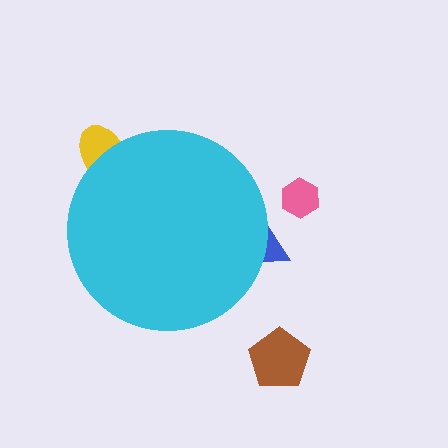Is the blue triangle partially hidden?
Yes, the blue triangle is partially hidden behind the cyan circle.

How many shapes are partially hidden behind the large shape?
2 shapes are partially hidden.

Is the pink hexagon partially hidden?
No, the pink hexagon is fully visible.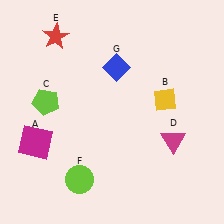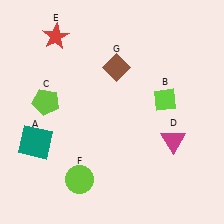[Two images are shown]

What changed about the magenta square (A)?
In Image 1, A is magenta. In Image 2, it changed to teal.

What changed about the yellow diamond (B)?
In Image 1, B is yellow. In Image 2, it changed to lime.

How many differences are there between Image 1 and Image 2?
There are 3 differences between the two images.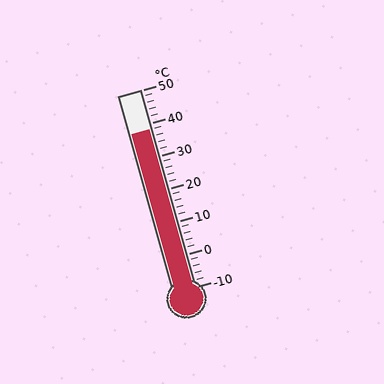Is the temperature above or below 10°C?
The temperature is above 10°C.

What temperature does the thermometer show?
The thermometer shows approximately 38°C.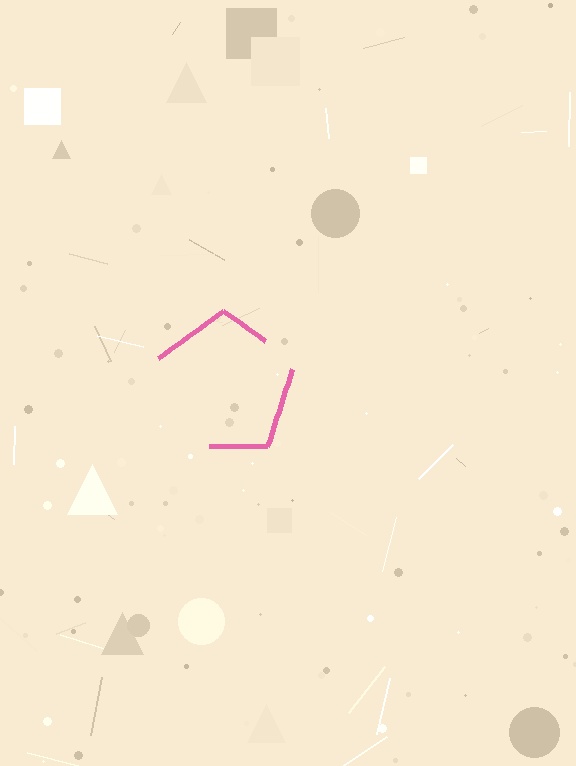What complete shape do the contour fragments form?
The contour fragments form a pentagon.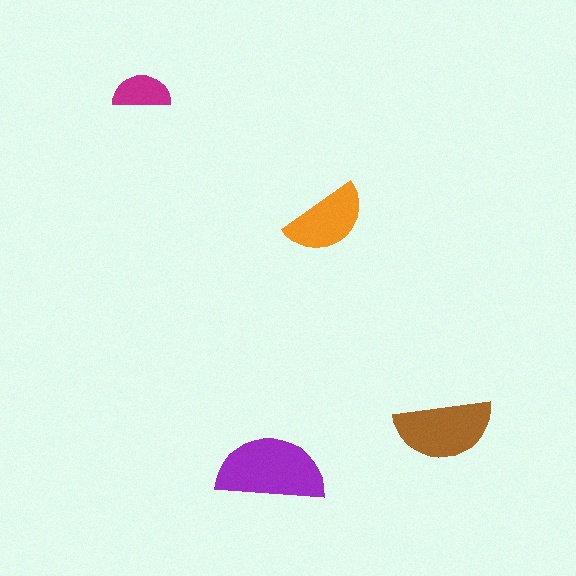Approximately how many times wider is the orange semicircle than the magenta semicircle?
About 1.5 times wider.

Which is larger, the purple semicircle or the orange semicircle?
The purple one.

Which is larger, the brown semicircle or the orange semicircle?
The brown one.